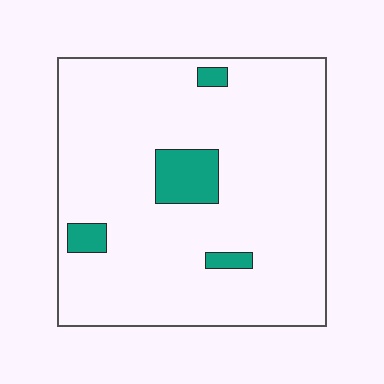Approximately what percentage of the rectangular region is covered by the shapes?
Approximately 10%.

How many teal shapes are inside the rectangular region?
4.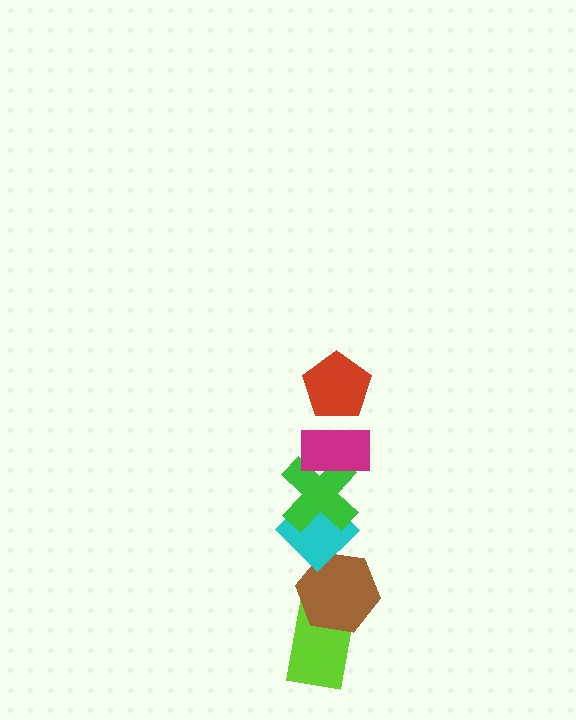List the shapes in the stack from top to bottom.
From top to bottom: the red pentagon, the magenta rectangle, the green cross, the cyan diamond, the brown hexagon, the lime rectangle.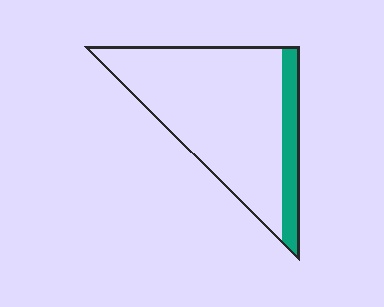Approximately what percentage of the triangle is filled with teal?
Approximately 15%.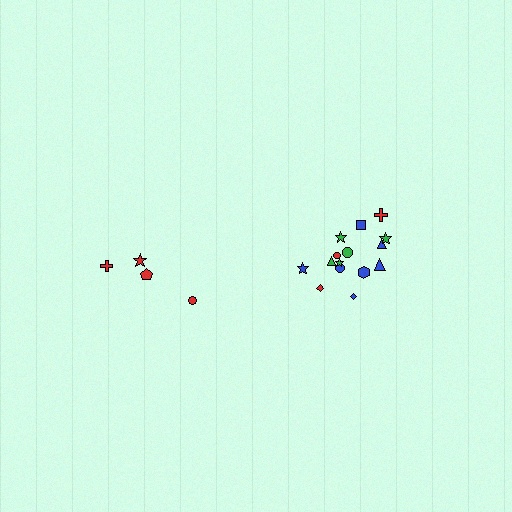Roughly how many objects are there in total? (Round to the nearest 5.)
Roughly 20 objects in total.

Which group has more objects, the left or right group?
The right group.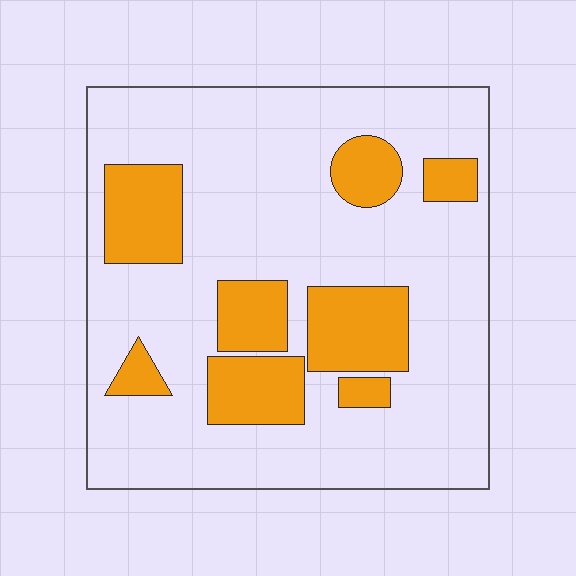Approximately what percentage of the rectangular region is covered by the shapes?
Approximately 25%.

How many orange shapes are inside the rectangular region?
8.